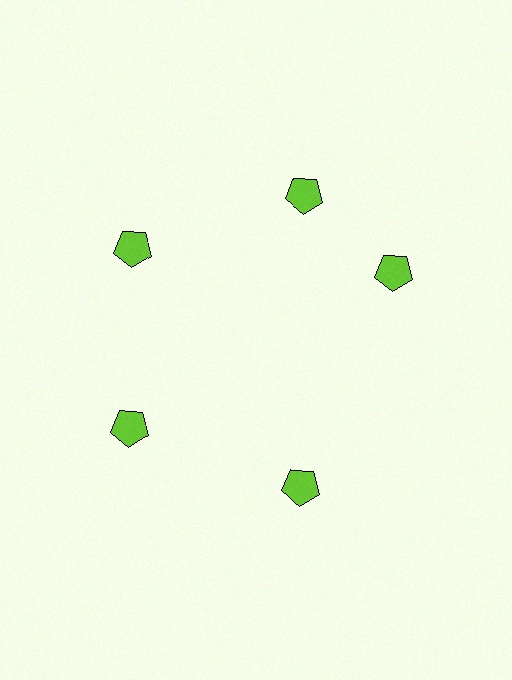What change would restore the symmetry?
The symmetry would be restored by rotating it back into even spacing with its neighbors so that all 5 pentagons sit at equal angles and equal distance from the center.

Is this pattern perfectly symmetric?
No. The 5 lime pentagons are arranged in a ring, but one element near the 3 o'clock position is rotated out of alignment along the ring, breaking the 5-fold rotational symmetry.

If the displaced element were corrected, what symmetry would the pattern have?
It would have 5-fold rotational symmetry — the pattern would map onto itself every 72 degrees.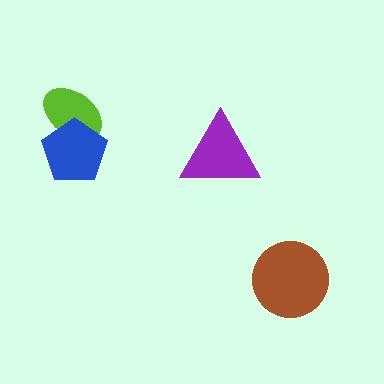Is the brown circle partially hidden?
No, no other shape covers it.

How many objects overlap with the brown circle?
0 objects overlap with the brown circle.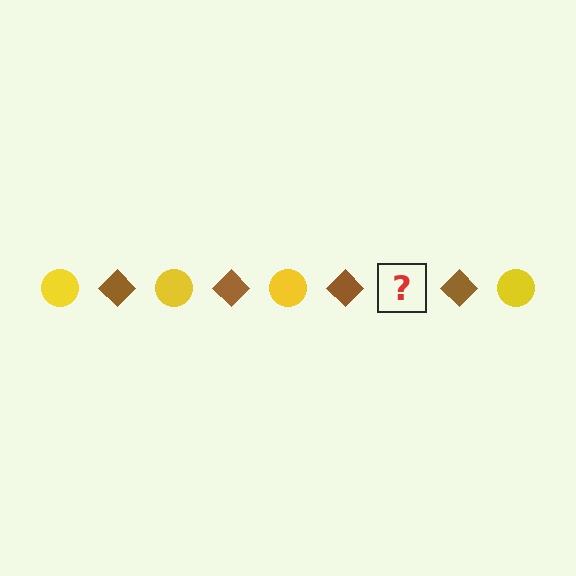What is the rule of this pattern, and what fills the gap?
The rule is that the pattern alternates between yellow circle and brown diamond. The gap should be filled with a yellow circle.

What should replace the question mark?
The question mark should be replaced with a yellow circle.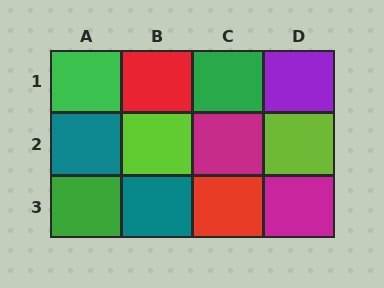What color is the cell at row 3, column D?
Magenta.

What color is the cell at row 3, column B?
Teal.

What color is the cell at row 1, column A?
Green.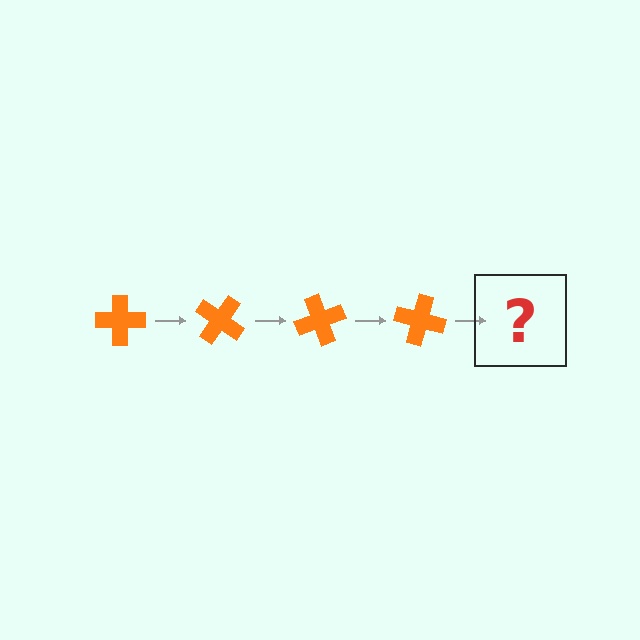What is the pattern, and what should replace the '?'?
The pattern is that the cross rotates 35 degrees each step. The '?' should be an orange cross rotated 140 degrees.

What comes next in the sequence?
The next element should be an orange cross rotated 140 degrees.